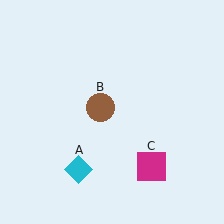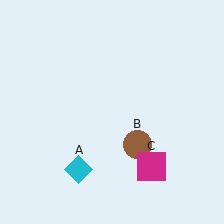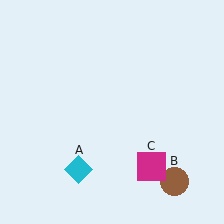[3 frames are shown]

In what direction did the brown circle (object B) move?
The brown circle (object B) moved down and to the right.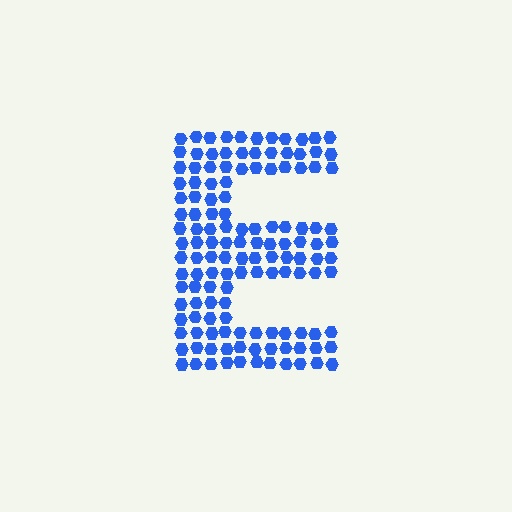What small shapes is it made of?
It is made of small hexagons.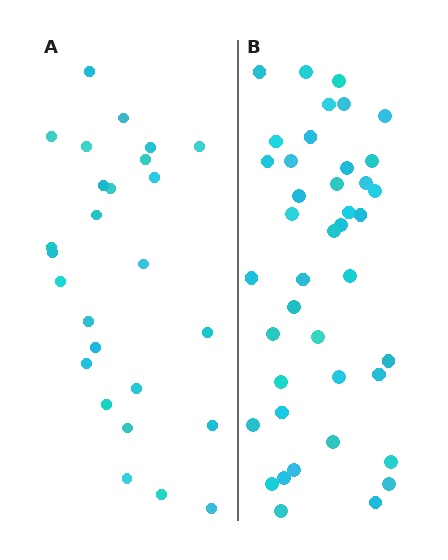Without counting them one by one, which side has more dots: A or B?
Region B (the right region) has more dots.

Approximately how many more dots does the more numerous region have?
Region B has approximately 15 more dots than region A.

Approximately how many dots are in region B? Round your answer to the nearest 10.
About 40 dots. (The exact count is 41, which rounds to 40.)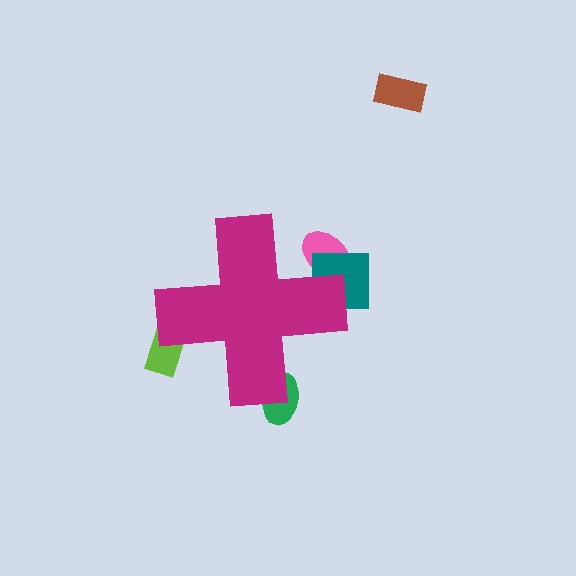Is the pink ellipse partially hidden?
Yes, the pink ellipse is partially hidden behind the magenta cross.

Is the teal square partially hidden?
Yes, the teal square is partially hidden behind the magenta cross.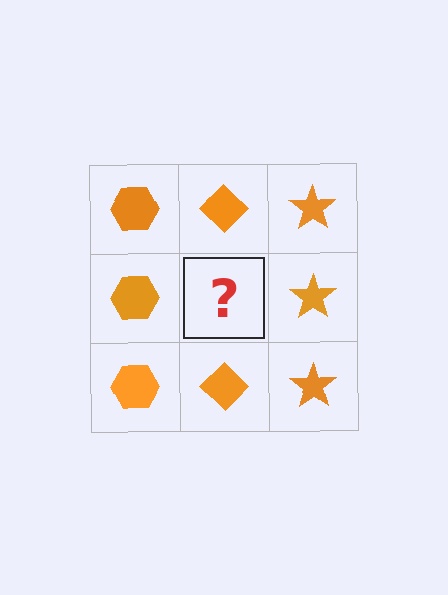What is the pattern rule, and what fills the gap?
The rule is that each column has a consistent shape. The gap should be filled with an orange diamond.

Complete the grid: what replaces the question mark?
The question mark should be replaced with an orange diamond.